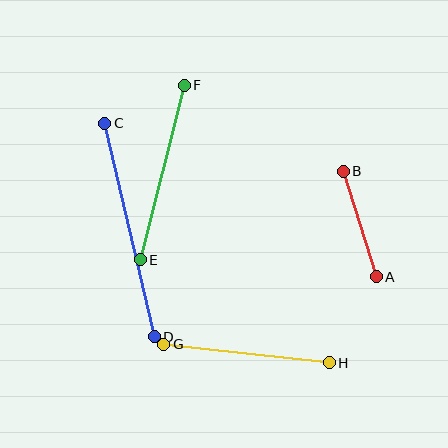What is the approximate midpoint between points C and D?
The midpoint is at approximately (130, 230) pixels.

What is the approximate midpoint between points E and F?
The midpoint is at approximately (162, 173) pixels.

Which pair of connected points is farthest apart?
Points C and D are farthest apart.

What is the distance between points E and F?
The distance is approximately 180 pixels.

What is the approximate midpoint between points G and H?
The midpoint is at approximately (246, 353) pixels.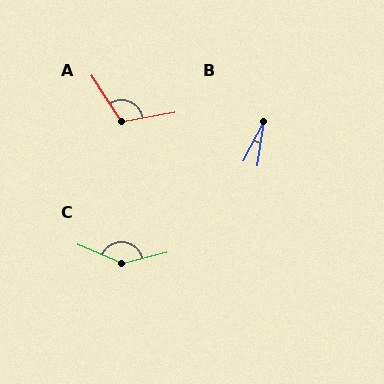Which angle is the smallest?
B, at approximately 20 degrees.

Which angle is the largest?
C, at approximately 142 degrees.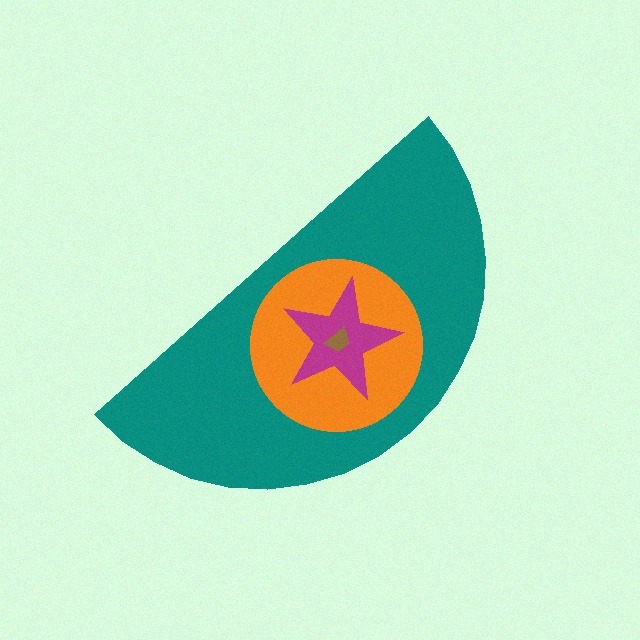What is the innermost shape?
The brown trapezoid.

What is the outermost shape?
The teal semicircle.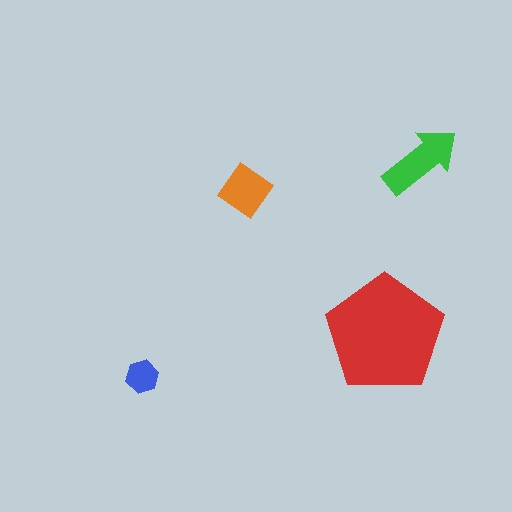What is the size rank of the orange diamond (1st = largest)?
3rd.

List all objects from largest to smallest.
The red pentagon, the green arrow, the orange diamond, the blue hexagon.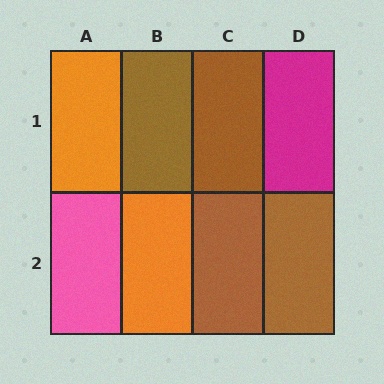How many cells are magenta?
1 cell is magenta.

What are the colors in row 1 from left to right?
Orange, brown, brown, magenta.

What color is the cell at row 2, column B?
Orange.